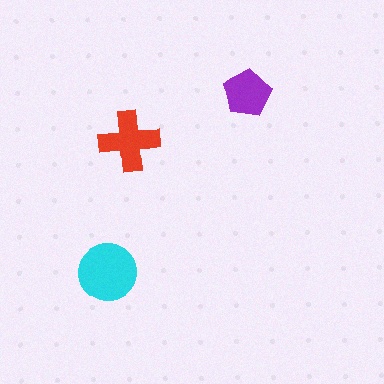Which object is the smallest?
The purple pentagon.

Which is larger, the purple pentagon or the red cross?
The red cross.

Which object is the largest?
The cyan circle.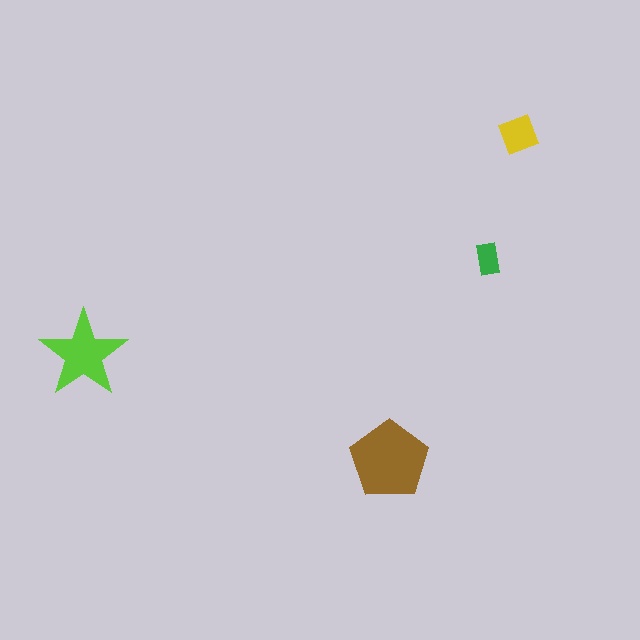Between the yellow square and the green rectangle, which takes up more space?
The yellow square.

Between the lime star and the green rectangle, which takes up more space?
The lime star.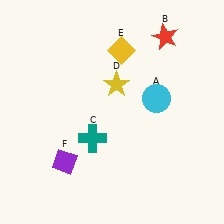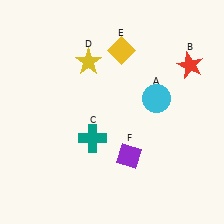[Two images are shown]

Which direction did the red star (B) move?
The red star (B) moved down.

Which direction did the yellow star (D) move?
The yellow star (D) moved left.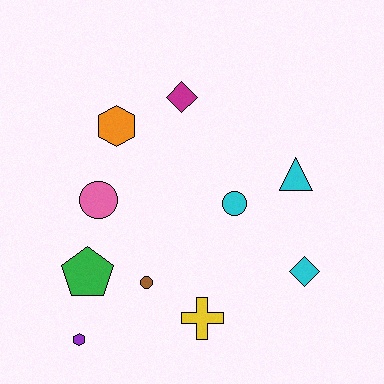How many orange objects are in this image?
There is 1 orange object.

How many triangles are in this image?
There is 1 triangle.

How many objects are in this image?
There are 10 objects.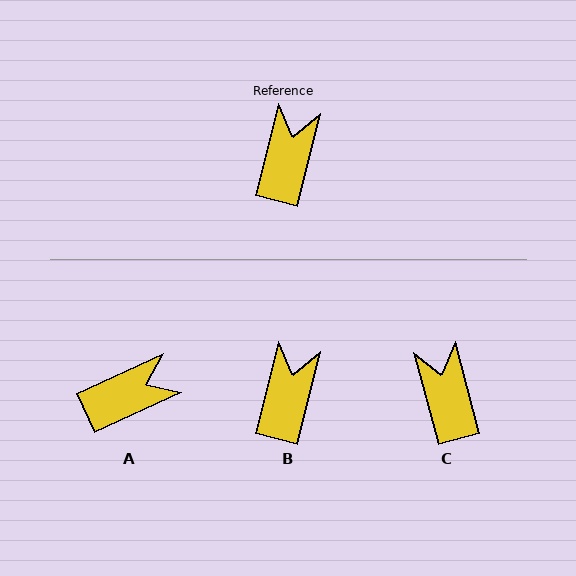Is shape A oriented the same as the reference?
No, it is off by about 51 degrees.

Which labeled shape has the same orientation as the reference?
B.